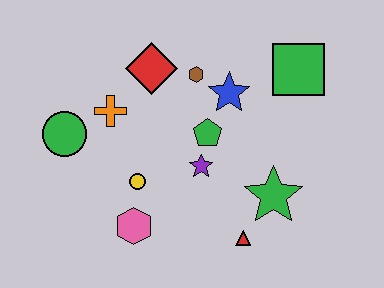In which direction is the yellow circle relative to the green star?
The yellow circle is to the left of the green star.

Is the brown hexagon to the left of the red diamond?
No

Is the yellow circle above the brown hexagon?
No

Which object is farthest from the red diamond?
The red triangle is farthest from the red diamond.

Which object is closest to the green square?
The blue star is closest to the green square.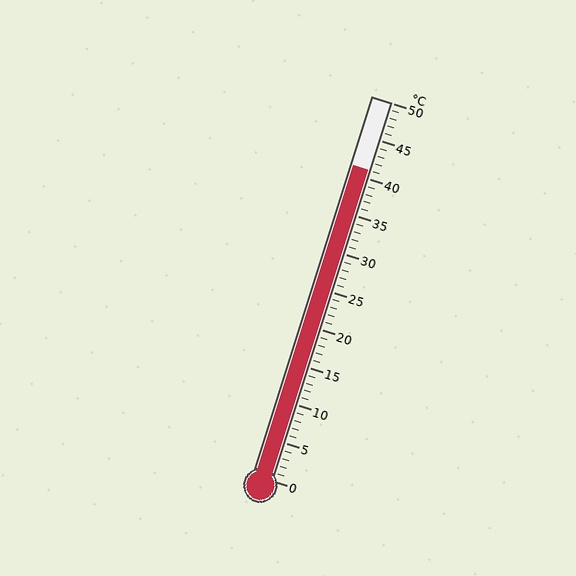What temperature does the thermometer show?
The thermometer shows approximately 41°C.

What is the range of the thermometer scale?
The thermometer scale ranges from 0°C to 50°C.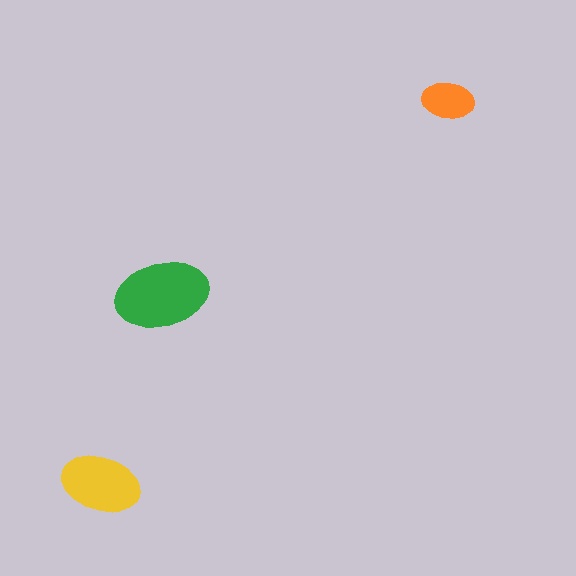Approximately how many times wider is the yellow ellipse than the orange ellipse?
About 1.5 times wider.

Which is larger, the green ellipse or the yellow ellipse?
The green one.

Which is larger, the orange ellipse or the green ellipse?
The green one.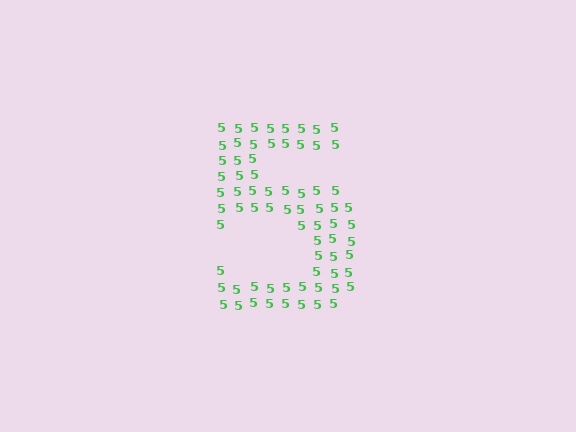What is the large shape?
The large shape is the digit 5.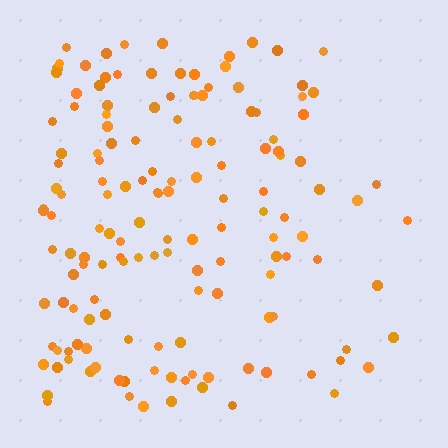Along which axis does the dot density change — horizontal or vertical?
Horizontal.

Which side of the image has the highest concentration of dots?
The left.